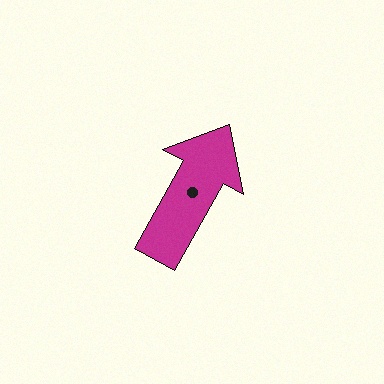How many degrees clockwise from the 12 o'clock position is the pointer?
Approximately 29 degrees.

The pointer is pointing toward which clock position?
Roughly 1 o'clock.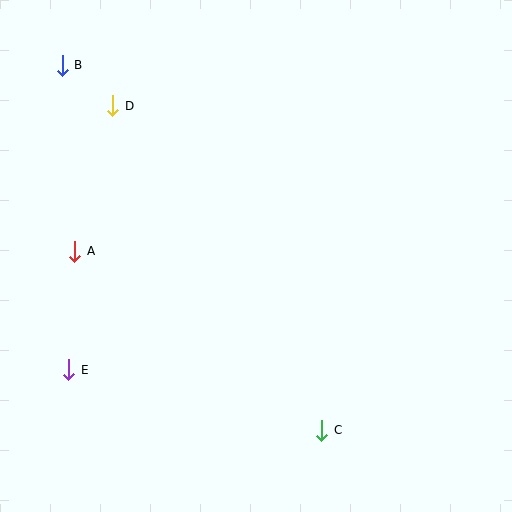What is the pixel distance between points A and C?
The distance between A and C is 305 pixels.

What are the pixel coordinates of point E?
Point E is at (69, 370).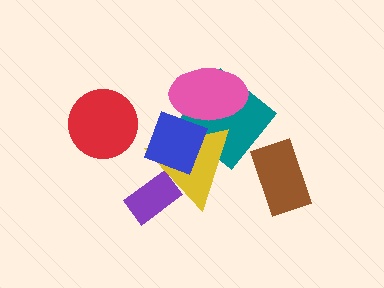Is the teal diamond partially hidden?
Yes, it is partially covered by another shape.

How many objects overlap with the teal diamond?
3 objects overlap with the teal diamond.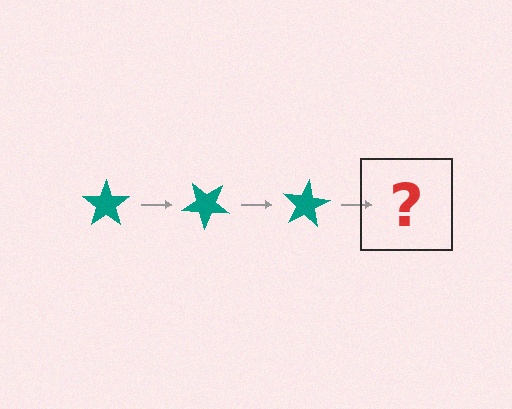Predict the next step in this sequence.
The next step is a teal star rotated 120 degrees.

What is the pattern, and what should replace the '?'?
The pattern is that the star rotates 40 degrees each step. The '?' should be a teal star rotated 120 degrees.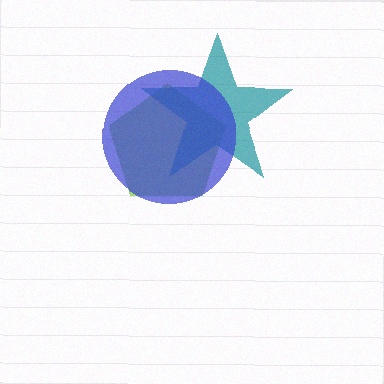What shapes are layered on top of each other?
The layered shapes are: a lime pentagon, a teal star, a blue circle.